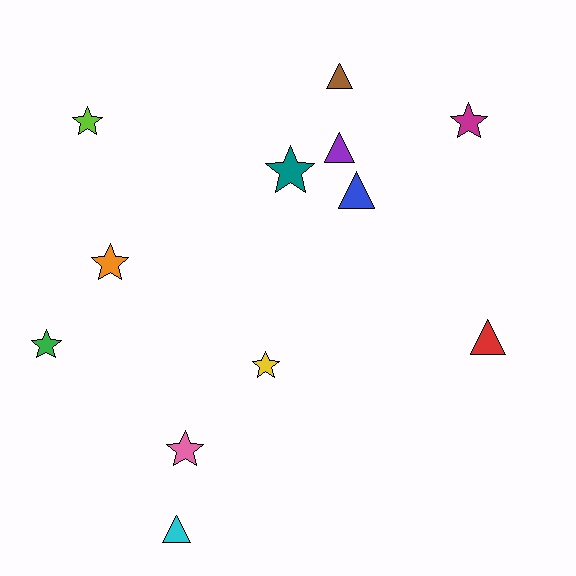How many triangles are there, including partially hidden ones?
There are 5 triangles.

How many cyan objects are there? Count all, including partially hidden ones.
There is 1 cyan object.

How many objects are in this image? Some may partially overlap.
There are 12 objects.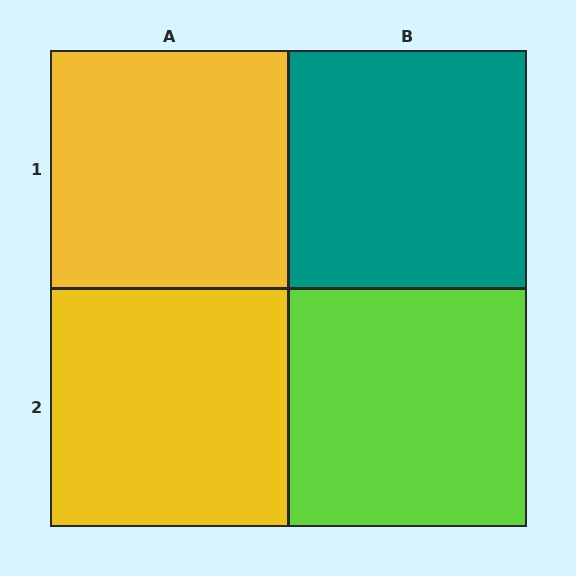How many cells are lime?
1 cell is lime.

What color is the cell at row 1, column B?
Teal.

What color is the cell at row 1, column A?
Yellow.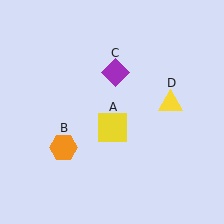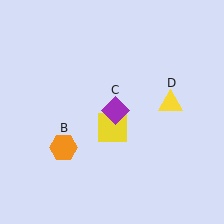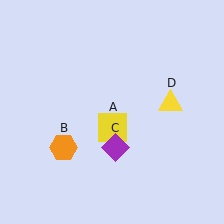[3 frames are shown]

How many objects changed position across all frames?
1 object changed position: purple diamond (object C).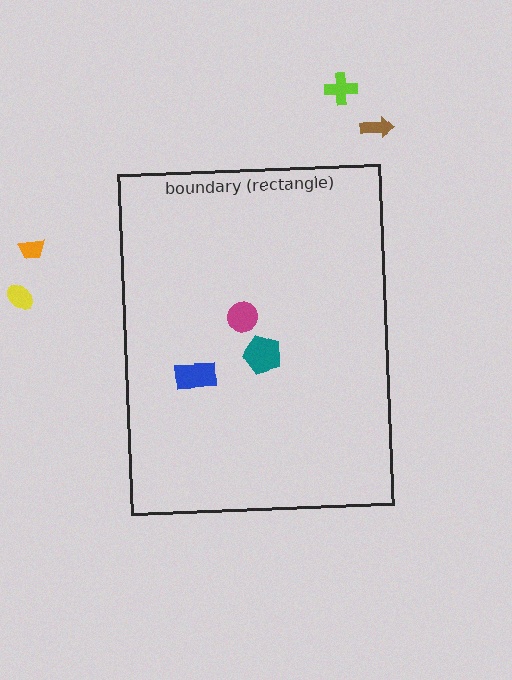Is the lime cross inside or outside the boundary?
Outside.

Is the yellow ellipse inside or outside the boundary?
Outside.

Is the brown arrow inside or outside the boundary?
Outside.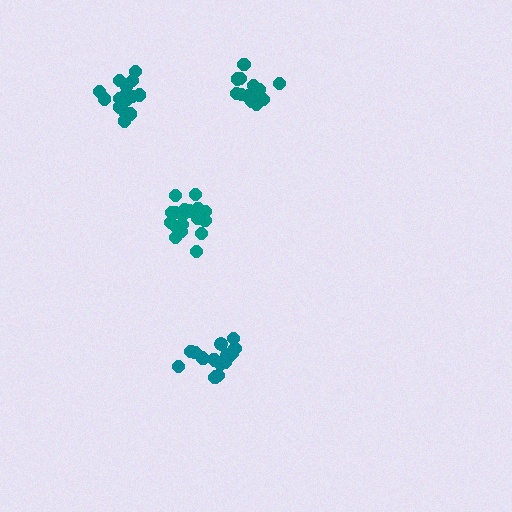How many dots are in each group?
Group 1: 19 dots, Group 2: 15 dots, Group 3: 17 dots, Group 4: 19 dots (70 total).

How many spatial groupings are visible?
There are 4 spatial groupings.